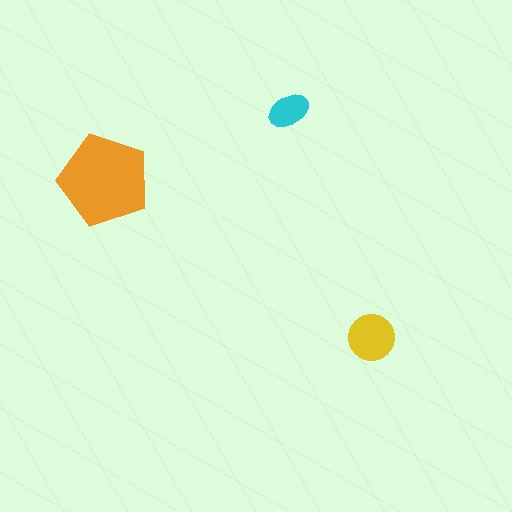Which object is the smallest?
The cyan ellipse.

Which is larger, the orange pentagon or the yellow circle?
The orange pentagon.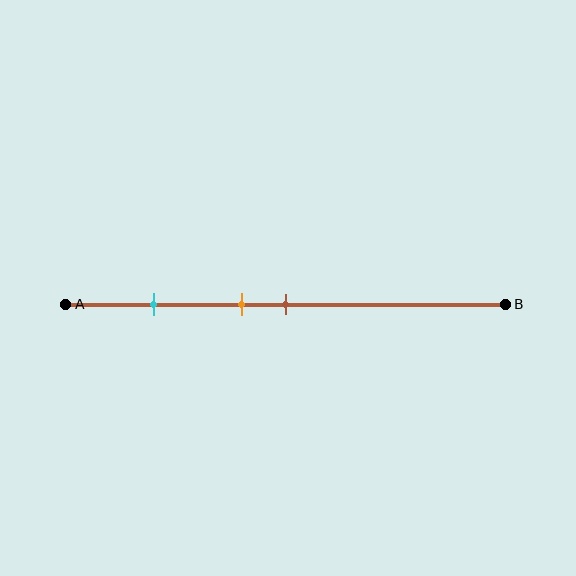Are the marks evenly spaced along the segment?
No, the marks are not evenly spaced.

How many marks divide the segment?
There are 3 marks dividing the segment.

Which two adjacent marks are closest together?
The orange and brown marks are the closest adjacent pair.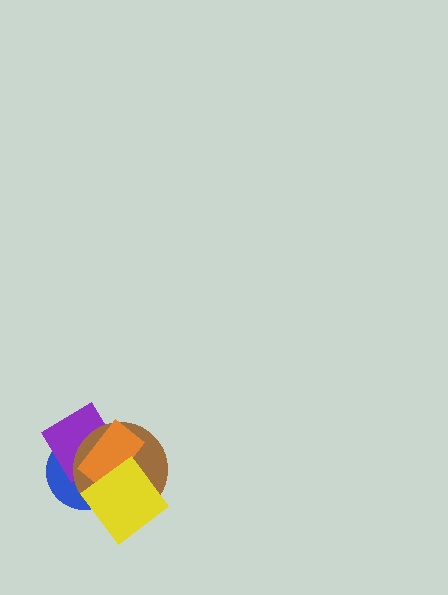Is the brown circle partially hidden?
Yes, it is partially covered by another shape.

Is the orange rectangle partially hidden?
Yes, it is partially covered by another shape.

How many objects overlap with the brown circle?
4 objects overlap with the brown circle.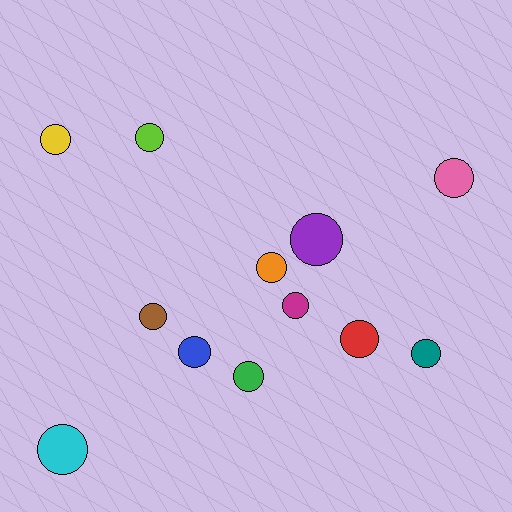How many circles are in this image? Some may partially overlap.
There are 12 circles.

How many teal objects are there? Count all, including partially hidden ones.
There is 1 teal object.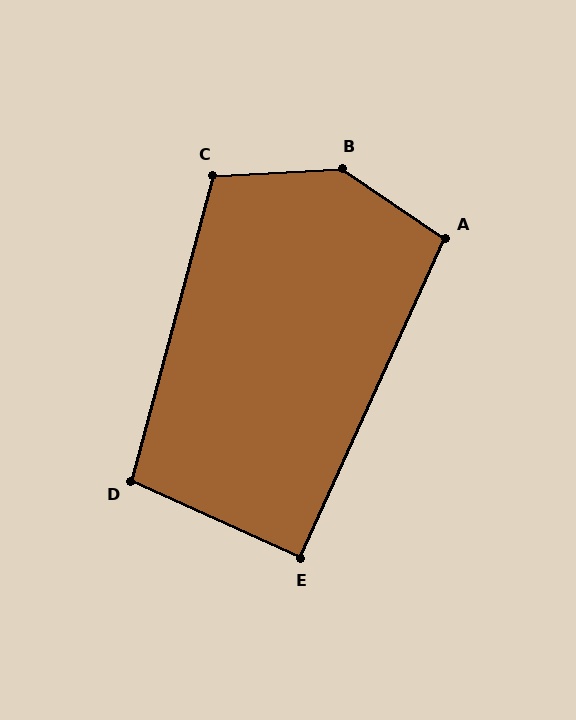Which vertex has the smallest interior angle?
E, at approximately 90 degrees.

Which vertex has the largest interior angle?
B, at approximately 143 degrees.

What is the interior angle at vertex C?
Approximately 108 degrees (obtuse).